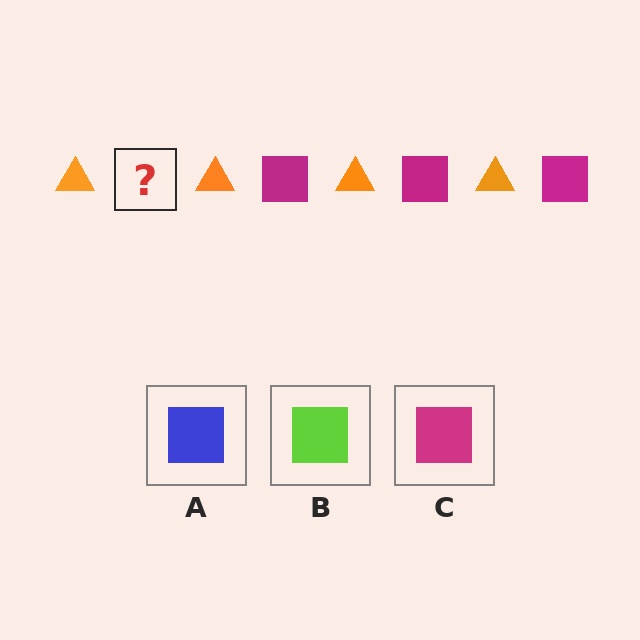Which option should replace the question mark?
Option C.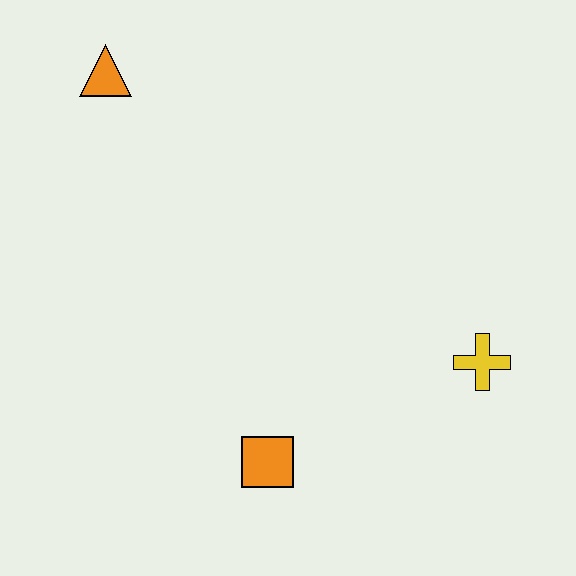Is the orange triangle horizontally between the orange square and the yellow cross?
No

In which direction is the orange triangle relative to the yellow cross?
The orange triangle is to the left of the yellow cross.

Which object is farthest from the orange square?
The orange triangle is farthest from the orange square.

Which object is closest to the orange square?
The yellow cross is closest to the orange square.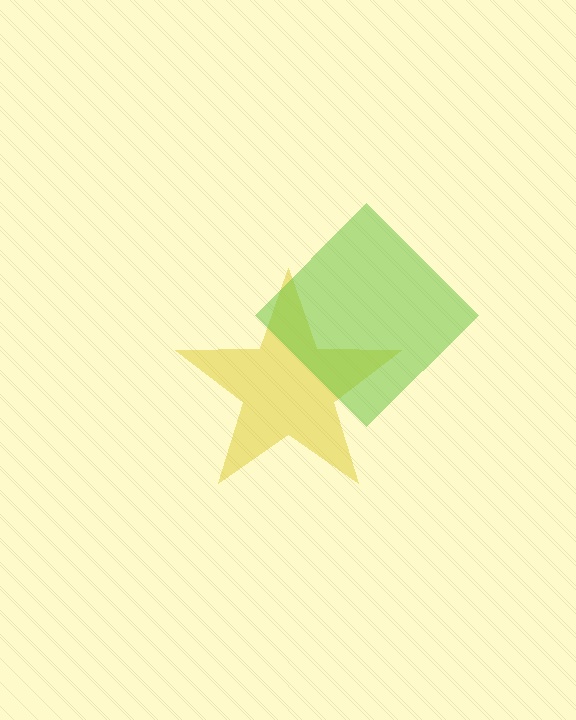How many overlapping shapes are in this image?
There are 2 overlapping shapes in the image.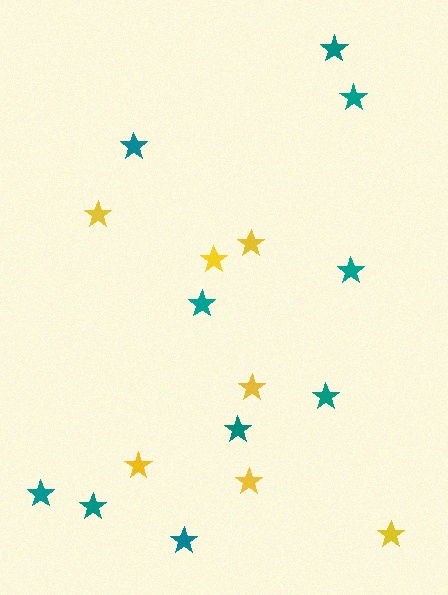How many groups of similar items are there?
There are 2 groups: one group of teal stars (10) and one group of yellow stars (7).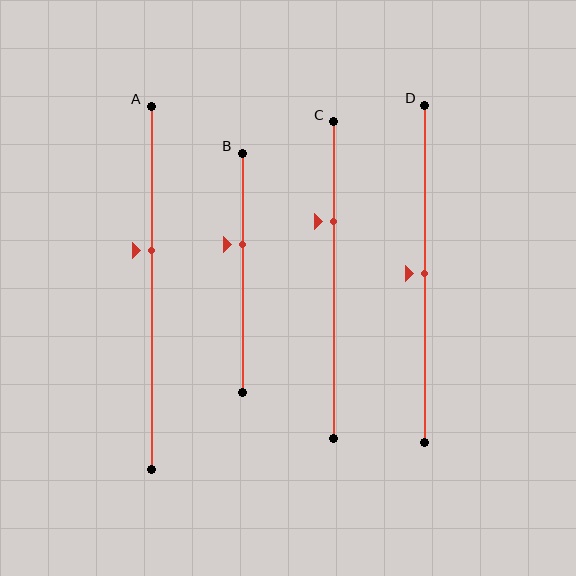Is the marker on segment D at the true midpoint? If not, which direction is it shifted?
Yes, the marker on segment D is at the true midpoint.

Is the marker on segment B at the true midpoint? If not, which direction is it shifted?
No, the marker on segment B is shifted upward by about 12% of the segment length.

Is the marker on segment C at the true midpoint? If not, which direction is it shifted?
No, the marker on segment C is shifted upward by about 19% of the segment length.